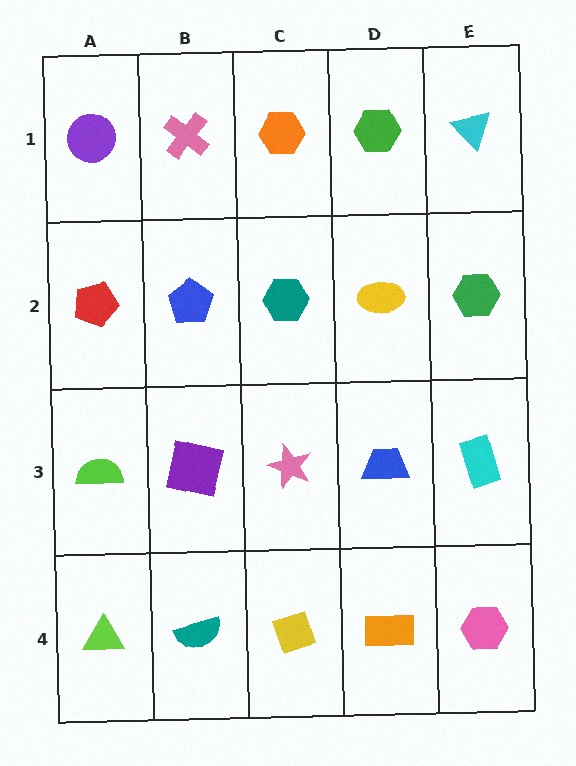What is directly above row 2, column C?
An orange hexagon.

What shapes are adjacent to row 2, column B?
A pink cross (row 1, column B), a purple square (row 3, column B), a red pentagon (row 2, column A), a teal hexagon (row 2, column C).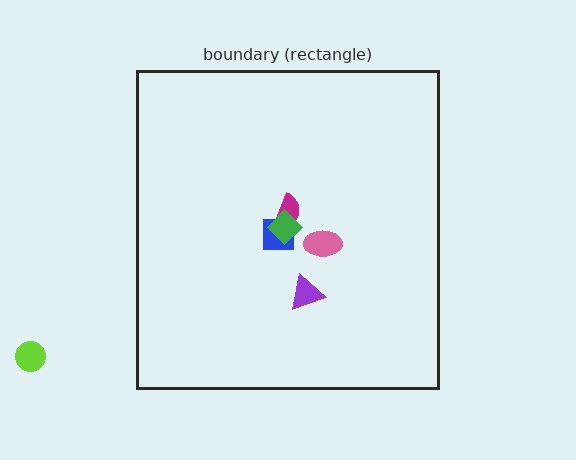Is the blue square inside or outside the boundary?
Inside.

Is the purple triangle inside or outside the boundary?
Inside.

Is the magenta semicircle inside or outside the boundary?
Inside.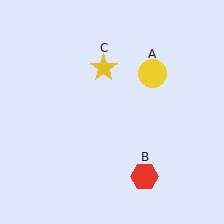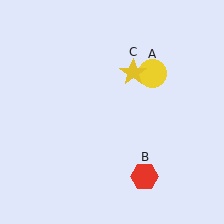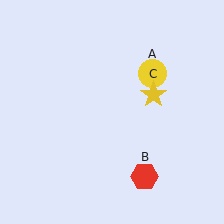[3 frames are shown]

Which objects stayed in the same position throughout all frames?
Yellow circle (object A) and red hexagon (object B) remained stationary.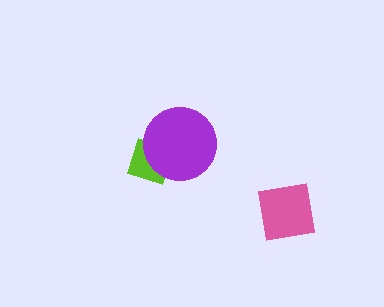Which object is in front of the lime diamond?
The purple circle is in front of the lime diamond.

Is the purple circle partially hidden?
No, no other shape covers it.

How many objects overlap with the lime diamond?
1 object overlaps with the lime diamond.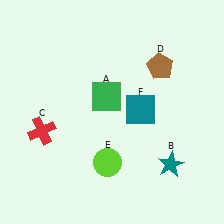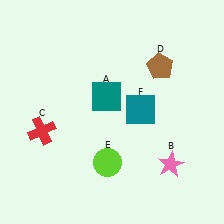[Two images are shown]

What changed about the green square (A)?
In Image 1, A is green. In Image 2, it changed to teal.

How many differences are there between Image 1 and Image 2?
There are 2 differences between the two images.